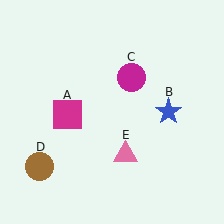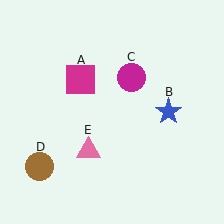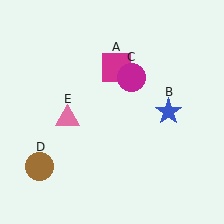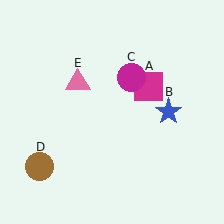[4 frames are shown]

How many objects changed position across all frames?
2 objects changed position: magenta square (object A), pink triangle (object E).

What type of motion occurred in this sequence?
The magenta square (object A), pink triangle (object E) rotated clockwise around the center of the scene.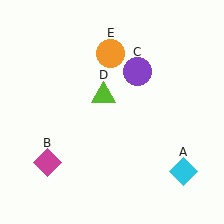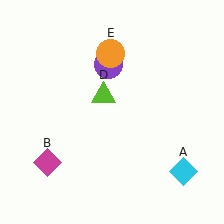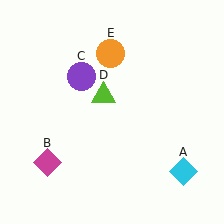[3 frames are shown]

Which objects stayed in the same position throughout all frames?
Cyan diamond (object A) and magenta diamond (object B) and lime triangle (object D) and orange circle (object E) remained stationary.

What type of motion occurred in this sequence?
The purple circle (object C) rotated counterclockwise around the center of the scene.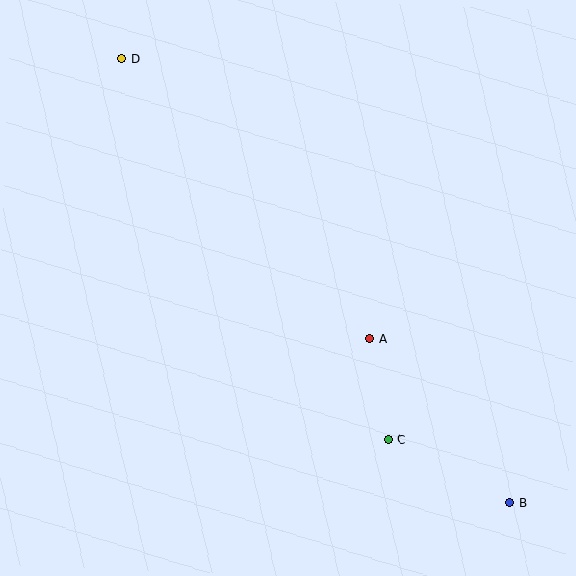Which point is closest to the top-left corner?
Point D is closest to the top-left corner.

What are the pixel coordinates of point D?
Point D is at (122, 59).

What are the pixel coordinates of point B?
Point B is at (510, 502).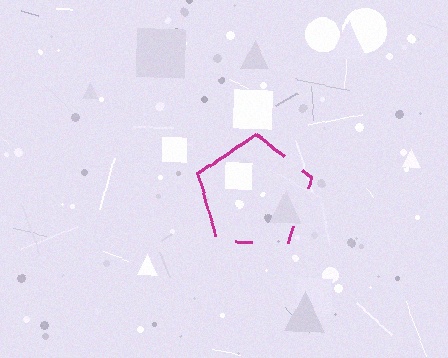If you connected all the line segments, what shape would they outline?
They would outline a pentagon.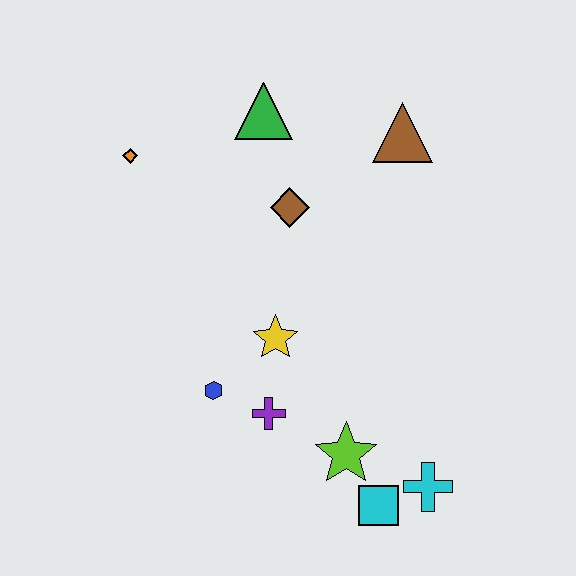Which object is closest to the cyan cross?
The cyan square is closest to the cyan cross.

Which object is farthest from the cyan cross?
The orange diamond is farthest from the cyan cross.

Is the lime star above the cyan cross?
Yes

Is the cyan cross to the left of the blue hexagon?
No